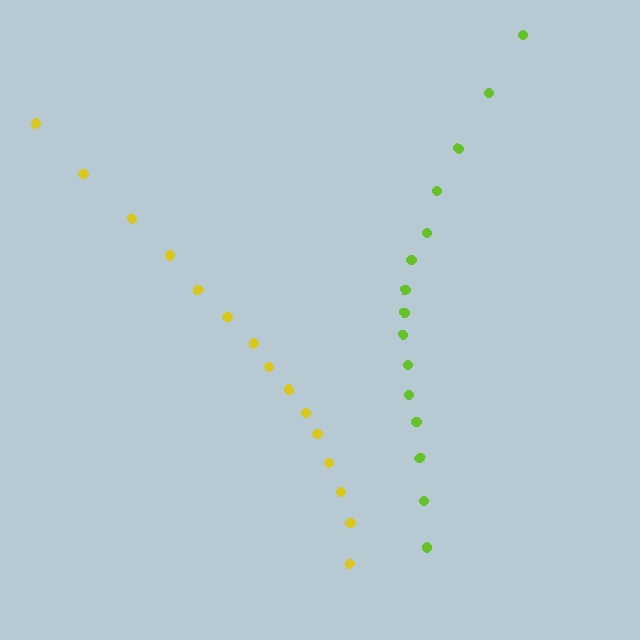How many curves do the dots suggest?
There are 2 distinct paths.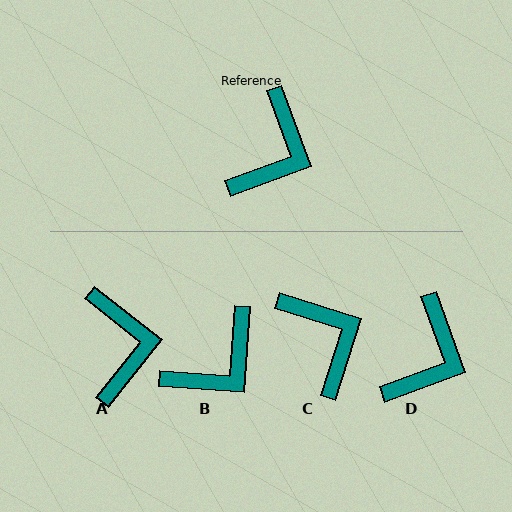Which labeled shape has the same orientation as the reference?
D.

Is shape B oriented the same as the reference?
No, it is off by about 24 degrees.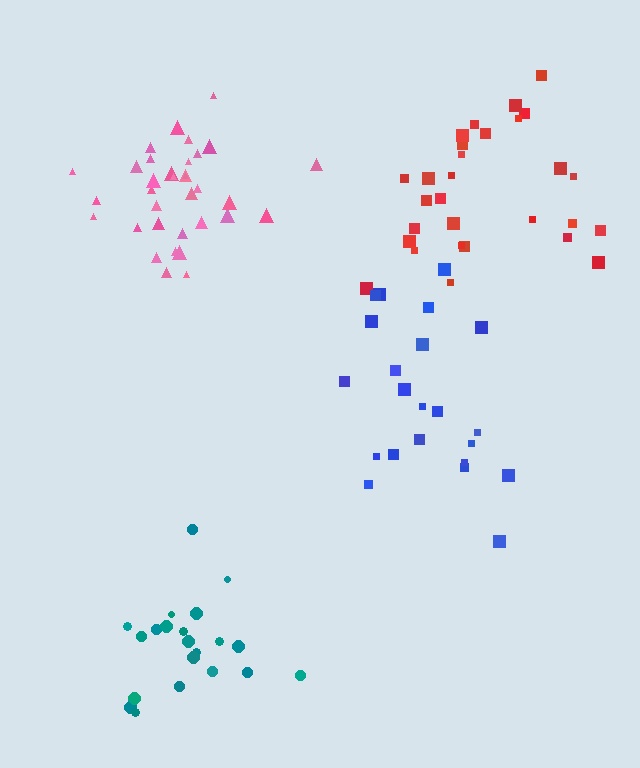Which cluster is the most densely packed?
Pink.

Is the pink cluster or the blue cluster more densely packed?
Pink.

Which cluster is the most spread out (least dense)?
Blue.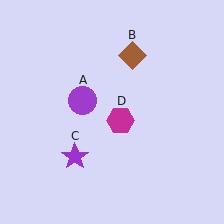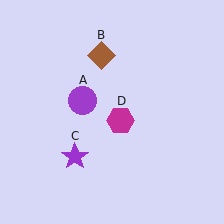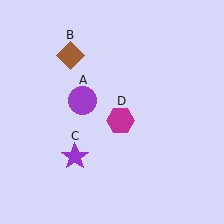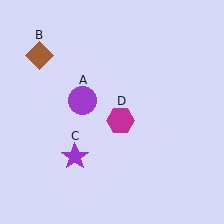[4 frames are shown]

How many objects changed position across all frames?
1 object changed position: brown diamond (object B).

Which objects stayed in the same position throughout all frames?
Purple circle (object A) and purple star (object C) and magenta hexagon (object D) remained stationary.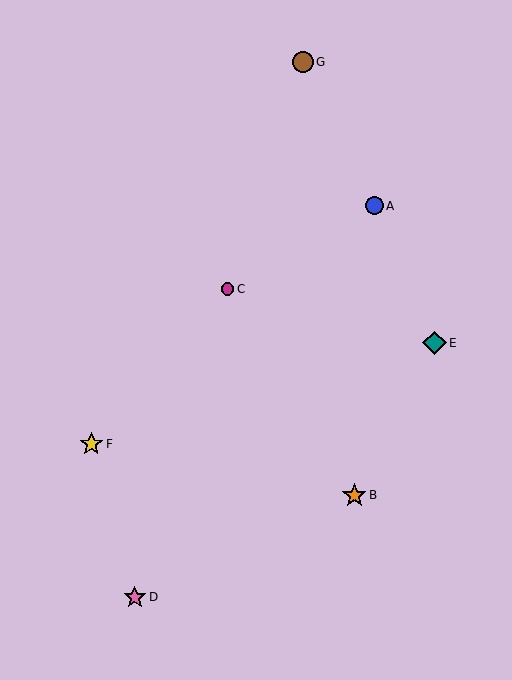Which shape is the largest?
The orange star (labeled B) is the largest.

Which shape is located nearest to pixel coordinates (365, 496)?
The orange star (labeled B) at (354, 495) is nearest to that location.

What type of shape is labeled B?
Shape B is an orange star.